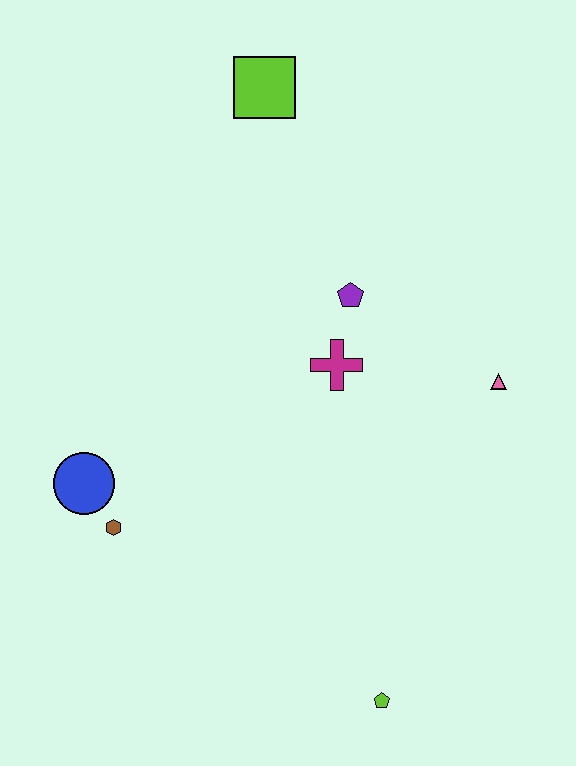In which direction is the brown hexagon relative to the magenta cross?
The brown hexagon is to the left of the magenta cross.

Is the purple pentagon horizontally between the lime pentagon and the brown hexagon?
Yes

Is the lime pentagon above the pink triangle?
No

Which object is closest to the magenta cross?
The purple pentagon is closest to the magenta cross.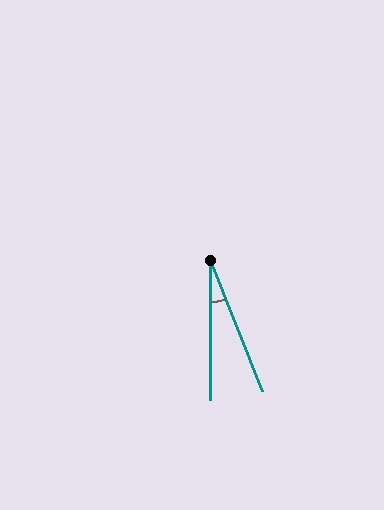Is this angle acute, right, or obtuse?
It is acute.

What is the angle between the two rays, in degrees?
Approximately 22 degrees.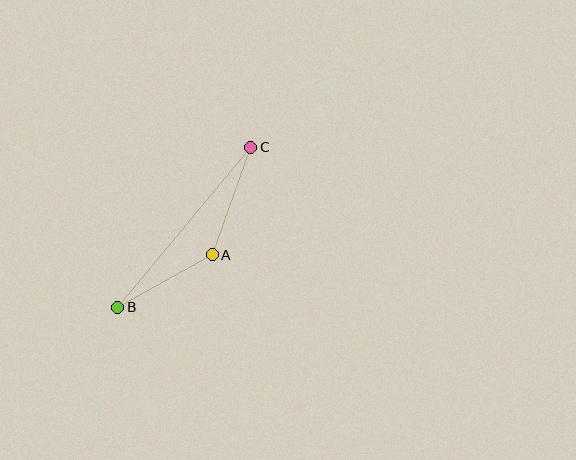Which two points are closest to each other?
Points A and B are closest to each other.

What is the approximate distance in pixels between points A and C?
The distance between A and C is approximately 114 pixels.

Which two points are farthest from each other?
Points B and C are farthest from each other.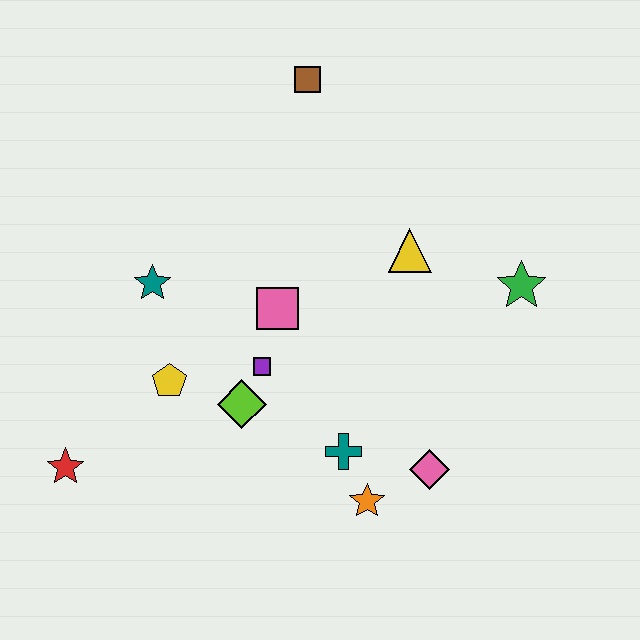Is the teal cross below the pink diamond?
No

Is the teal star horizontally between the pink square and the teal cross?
No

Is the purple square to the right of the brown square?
No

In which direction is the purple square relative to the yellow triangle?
The purple square is to the left of the yellow triangle.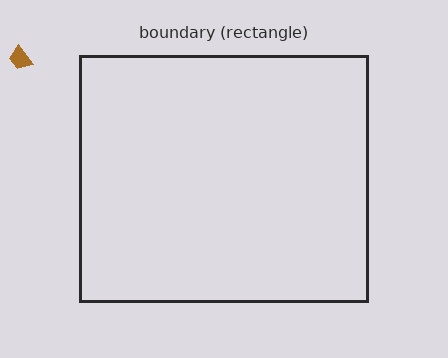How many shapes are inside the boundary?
0 inside, 1 outside.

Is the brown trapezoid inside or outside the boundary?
Outside.